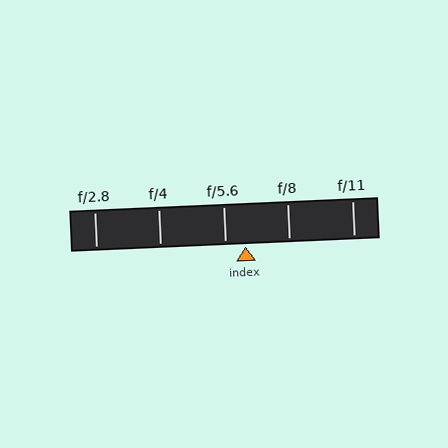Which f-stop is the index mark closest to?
The index mark is closest to f/5.6.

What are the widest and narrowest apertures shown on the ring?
The widest aperture shown is f/2.8 and the narrowest is f/11.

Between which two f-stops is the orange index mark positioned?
The index mark is between f/5.6 and f/8.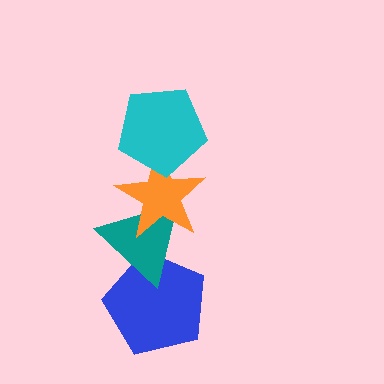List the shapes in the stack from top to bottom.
From top to bottom: the cyan pentagon, the orange star, the teal triangle, the blue pentagon.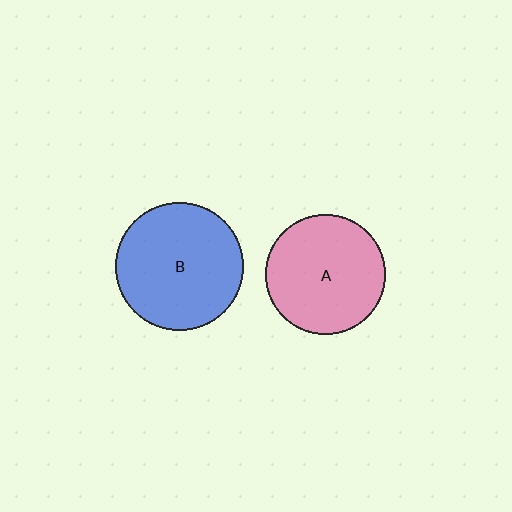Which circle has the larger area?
Circle B (blue).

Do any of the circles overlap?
No, none of the circles overlap.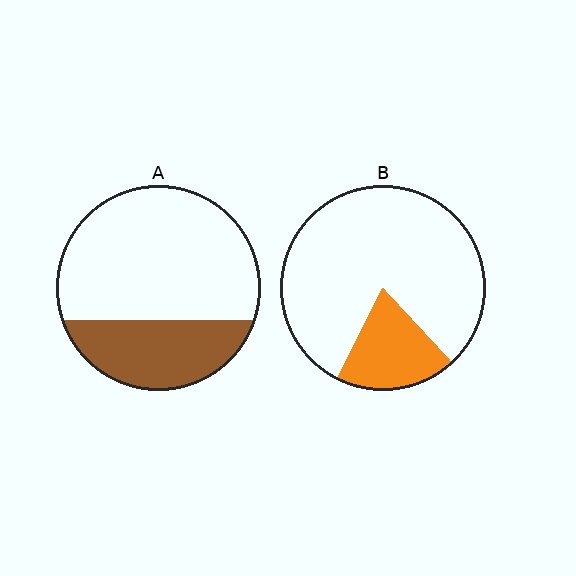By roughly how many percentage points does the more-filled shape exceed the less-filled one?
By roughly 10 percentage points (A over B).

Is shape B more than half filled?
No.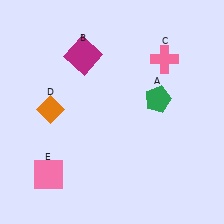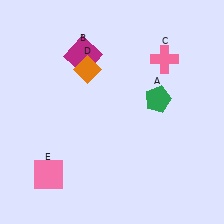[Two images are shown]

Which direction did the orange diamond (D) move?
The orange diamond (D) moved up.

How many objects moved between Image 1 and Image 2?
1 object moved between the two images.